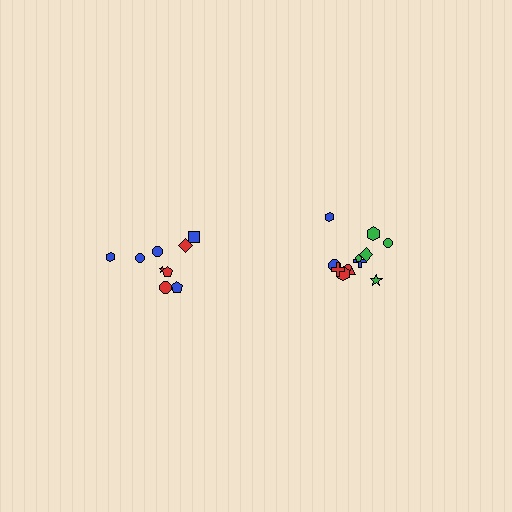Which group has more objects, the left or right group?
The right group.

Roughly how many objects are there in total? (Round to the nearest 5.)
Roughly 20 objects in total.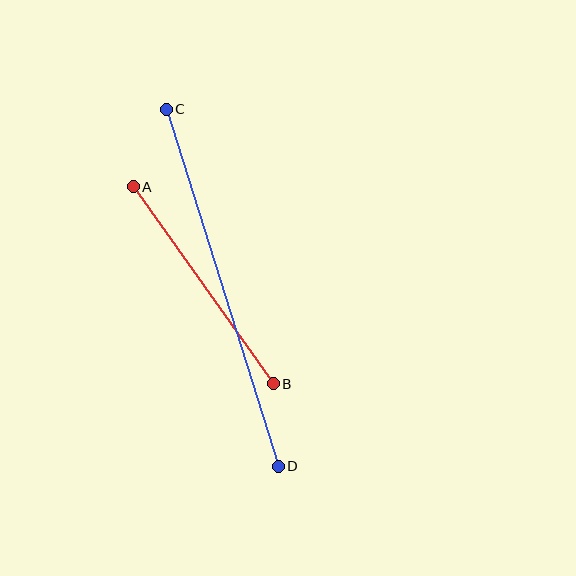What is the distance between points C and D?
The distance is approximately 374 pixels.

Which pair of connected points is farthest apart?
Points C and D are farthest apart.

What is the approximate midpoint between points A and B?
The midpoint is at approximately (203, 285) pixels.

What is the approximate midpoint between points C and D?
The midpoint is at approximately (222, 288) pixels.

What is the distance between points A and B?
The distance is approximately 241 pixels.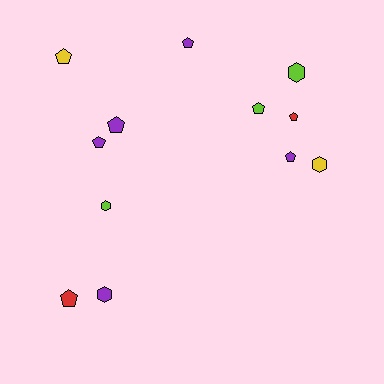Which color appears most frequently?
Purple, with 5 objects.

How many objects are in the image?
There are 12 objects.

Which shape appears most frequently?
Pentagon, with 8 objects.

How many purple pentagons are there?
There are 4 purple pentagons.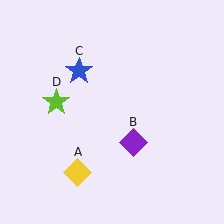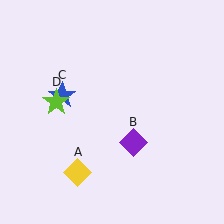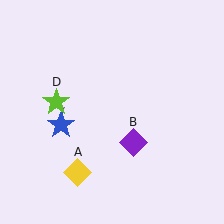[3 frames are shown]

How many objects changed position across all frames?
1 object changed position: blue star (object C).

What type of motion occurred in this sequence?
The blue star (object C) rotated counterclockwise around the center of the scene.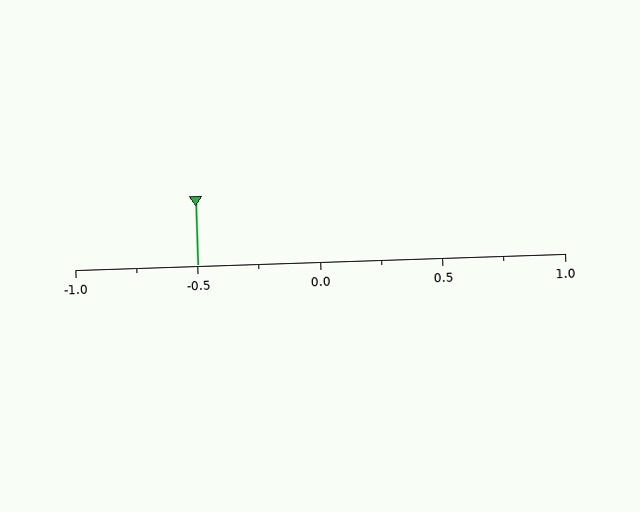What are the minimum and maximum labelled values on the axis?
The axis runs from -1.0 to 1.0.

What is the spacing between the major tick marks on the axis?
The major ticks are spaced 0.5 apart.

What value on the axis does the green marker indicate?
The marker indicates approximately -0.5.